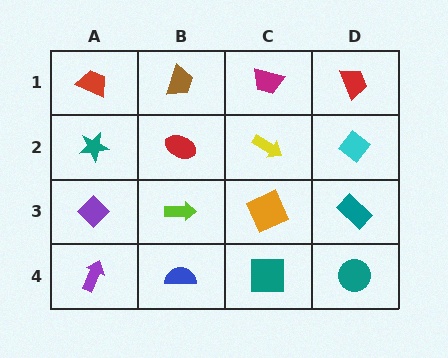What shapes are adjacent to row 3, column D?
A cyan diamond (row 2, column D), a teal circle (row 4, column D), an orange square (row 3, column C).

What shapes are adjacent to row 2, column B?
A brown trapezoid (row 1, column B), a lime arrow (row 3, column B), a teal star (row 2, column A), a yellow arrow (row 2, column C).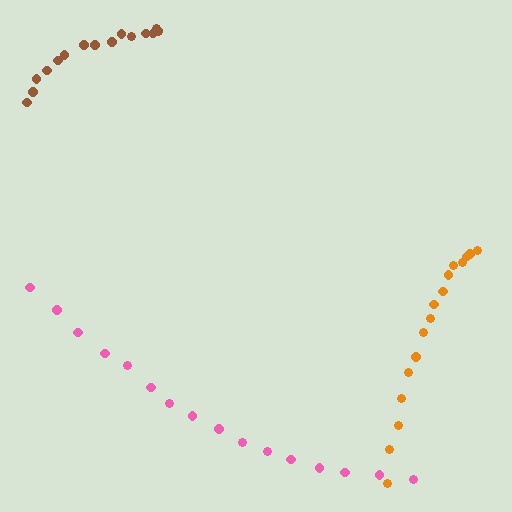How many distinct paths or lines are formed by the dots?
There are 3 distinct paths.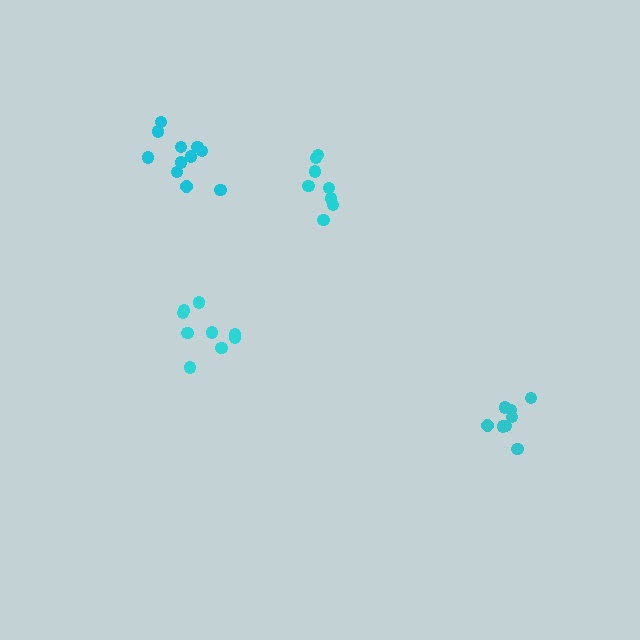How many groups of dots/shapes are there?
There are 4 groups.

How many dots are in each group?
Group 1: 8 dots, Group 2: 11 dots, Group 3: 9 dots, Group 4: 8 dots (36 total).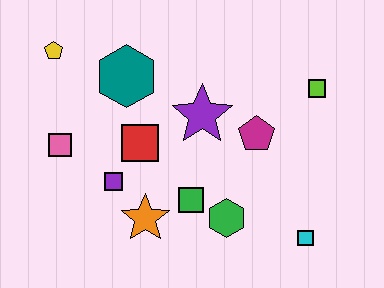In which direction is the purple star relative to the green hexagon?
The purple star is above the green hexagon.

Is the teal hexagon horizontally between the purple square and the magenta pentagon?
Yes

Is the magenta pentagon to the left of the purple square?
No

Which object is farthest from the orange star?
The lime square is farthest from the orange star.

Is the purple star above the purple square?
Yes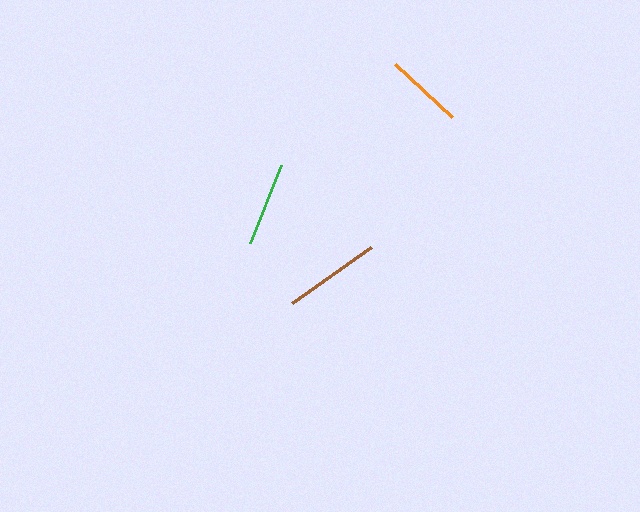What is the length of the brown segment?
The brown segment is approximately 97 pixels long.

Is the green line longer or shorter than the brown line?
The brown line is longer than the green line.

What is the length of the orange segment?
The orange segment is approximately 78 pixels long.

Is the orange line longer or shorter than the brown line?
The brown line is longer than the orange line.